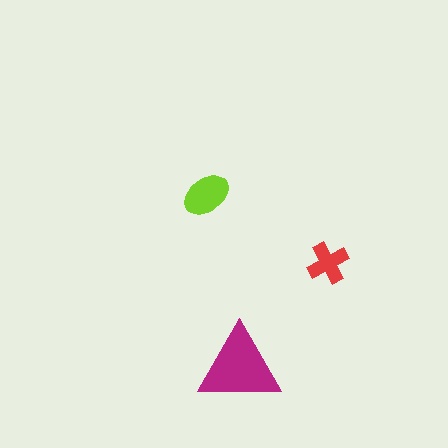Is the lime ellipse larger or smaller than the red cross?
Larger.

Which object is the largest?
The magenta triangle.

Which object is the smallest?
The red cross.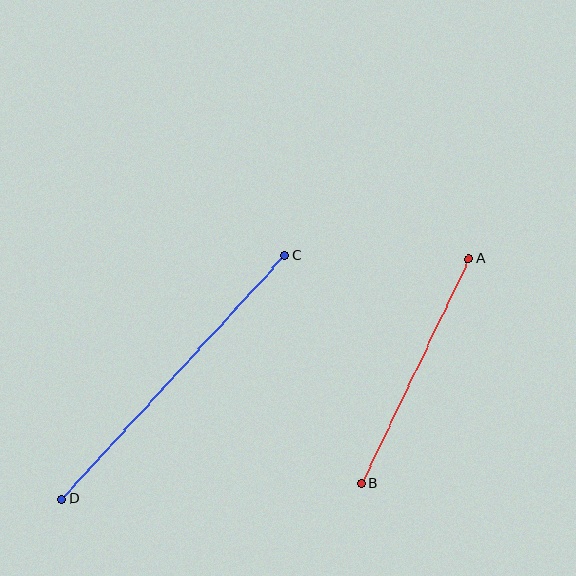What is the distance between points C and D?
The distance is approximately 330 pixels.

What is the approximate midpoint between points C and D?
The midpoint is at approximately (173, 377) pixels.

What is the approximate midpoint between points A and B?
The midpoint is at approximately (415, 371) pixels.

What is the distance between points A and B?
The distance is approximately 250 pixels.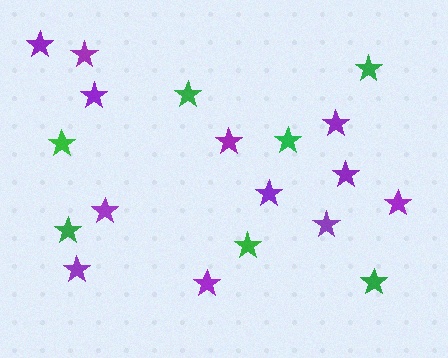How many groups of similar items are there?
There are 2 groups: one group of green stars (7) and one group of purple stars (12).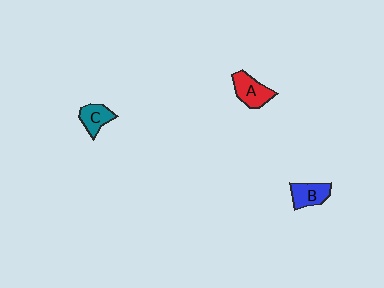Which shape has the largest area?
Shape A (red).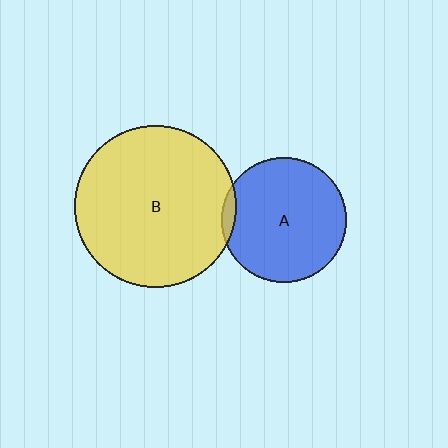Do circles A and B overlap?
Yes.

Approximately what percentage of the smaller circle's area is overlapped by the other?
Approximately 5%.